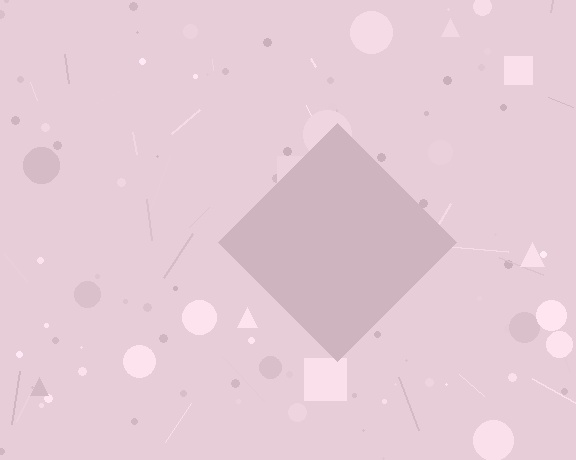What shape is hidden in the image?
A diamond is hidden in the image.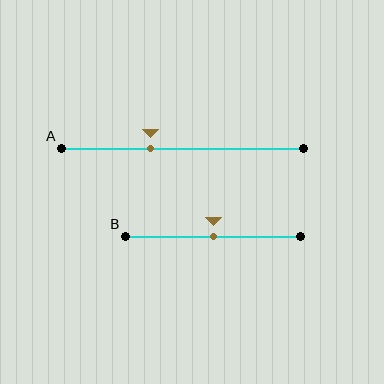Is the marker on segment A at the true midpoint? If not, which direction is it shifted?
No, the marker on segment A is shifted to the left by about 13% of the segment length.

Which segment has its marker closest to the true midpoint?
Segment B has its marker closest to the true midpoint.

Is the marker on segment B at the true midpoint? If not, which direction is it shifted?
Yes, the marker on segment B is at the true midpoint.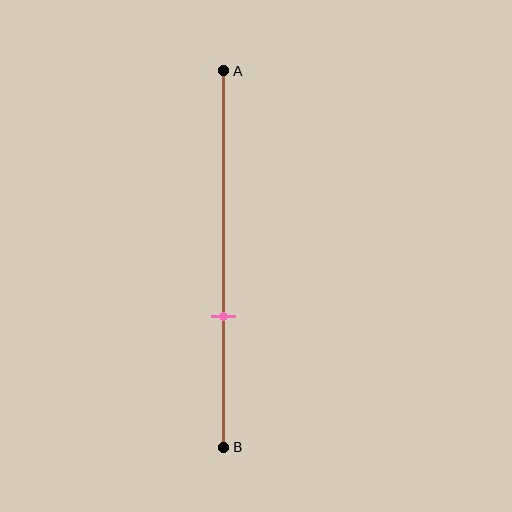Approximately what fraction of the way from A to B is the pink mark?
The pink mark is approximately 65% of the way from A to B.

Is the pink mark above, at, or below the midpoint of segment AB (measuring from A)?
The pink mark is below the midpoint of segment AB.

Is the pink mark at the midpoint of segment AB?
No, the mark is at about 65% from A, not at the 50% midpoint.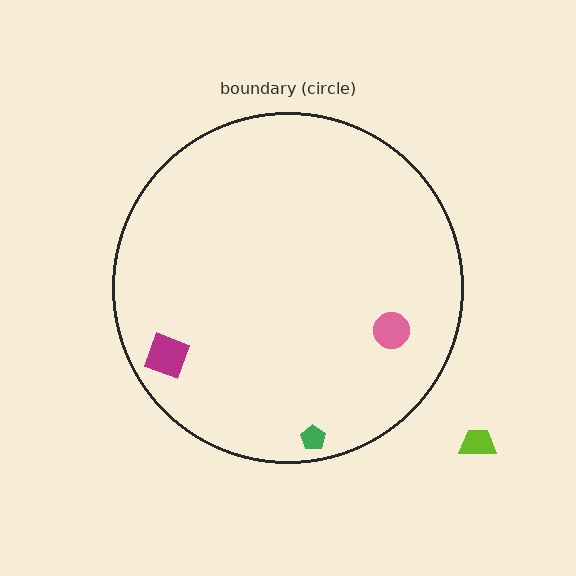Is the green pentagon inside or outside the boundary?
Inside.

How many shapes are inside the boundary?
3 inside, 1 outside.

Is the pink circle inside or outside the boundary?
Inside.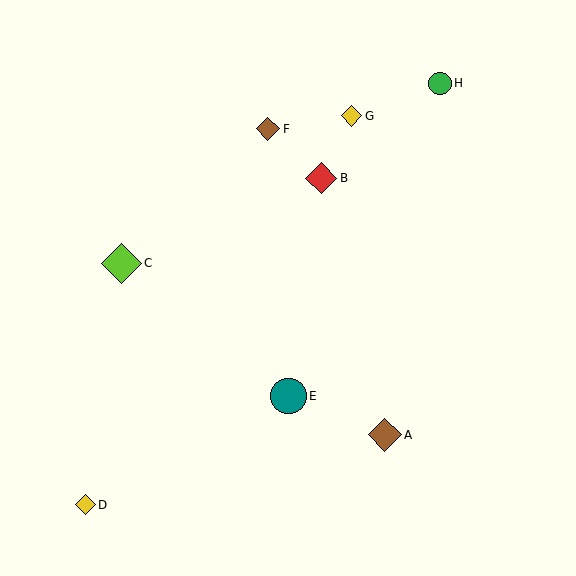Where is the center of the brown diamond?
The center of the brown diamond is at (268, 129).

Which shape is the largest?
The lime diamond (labeled C) is the largest.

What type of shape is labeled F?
Shape F is a brown diamond.